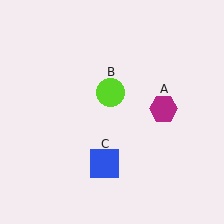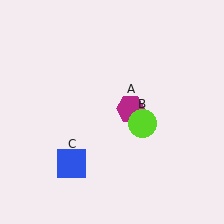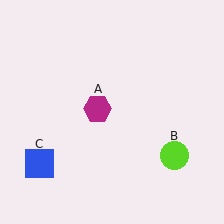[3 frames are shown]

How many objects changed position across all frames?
3 objects changed position: magenta hexagon (object A), lime circle (object B), blue square (object C).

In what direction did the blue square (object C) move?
The blue square (object C) moved left.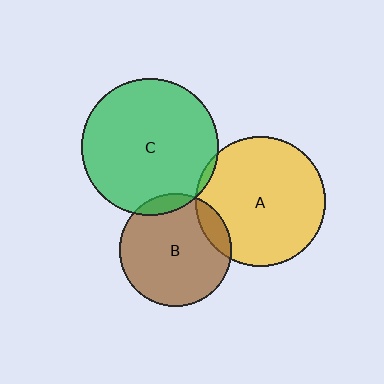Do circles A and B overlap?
Yes.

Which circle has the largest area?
Circle C (green).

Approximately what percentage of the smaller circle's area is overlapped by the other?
Approximately 10%.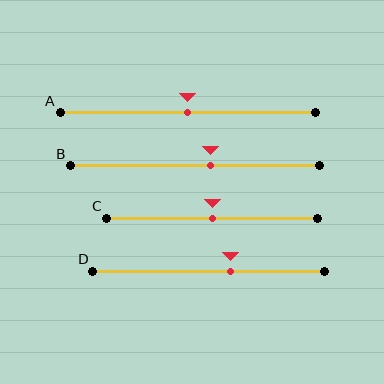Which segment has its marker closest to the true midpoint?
Segment A has its marker closest to the true midpoint.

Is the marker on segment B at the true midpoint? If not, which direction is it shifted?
No, the marker on segment B is shifted to the right by about 6% of the segment length.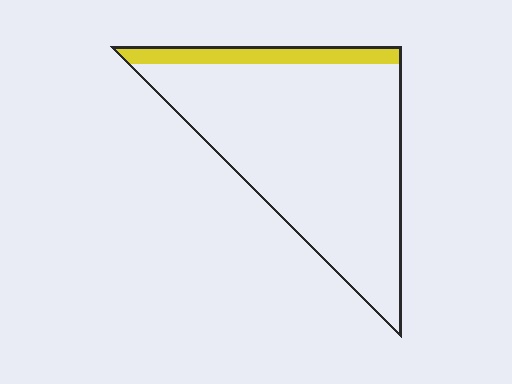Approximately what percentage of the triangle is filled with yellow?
Approximately 10%.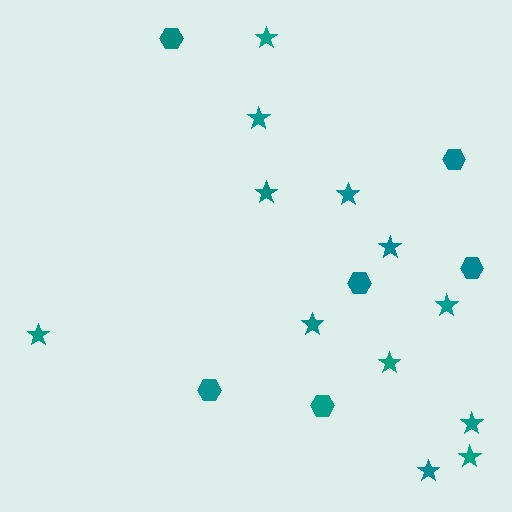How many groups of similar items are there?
There are 2 groups: one group of stars (12) and one group of hexagons (6).